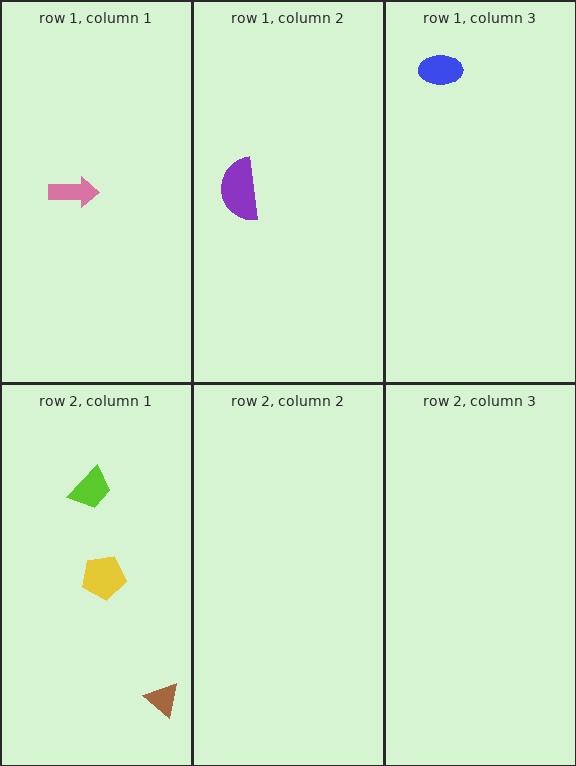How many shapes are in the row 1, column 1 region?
1.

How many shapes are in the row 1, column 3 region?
1.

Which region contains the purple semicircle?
The row 1, column 2 region.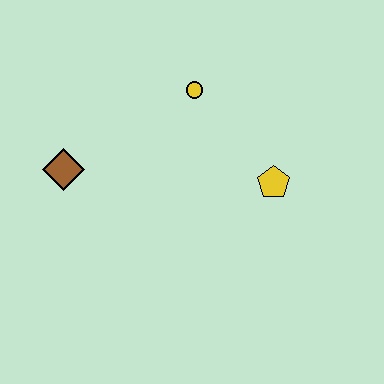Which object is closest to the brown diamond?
The yellow circle is closest to the brown diamond.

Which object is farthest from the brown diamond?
The yellow pentagon is farthest from the brown diamond.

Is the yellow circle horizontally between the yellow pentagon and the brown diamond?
Yes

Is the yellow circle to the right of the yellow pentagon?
No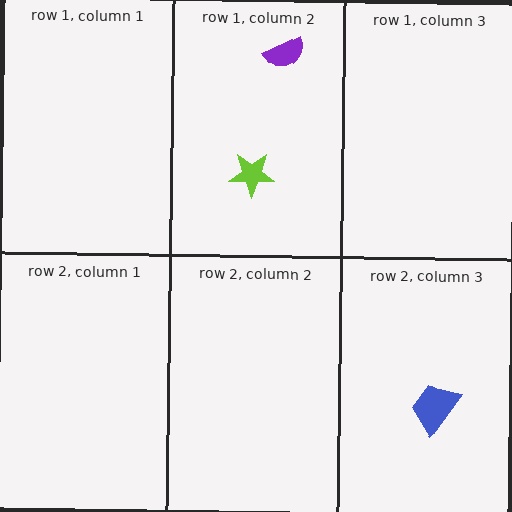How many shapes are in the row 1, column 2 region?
2.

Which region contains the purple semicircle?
The row 1, column 2 region.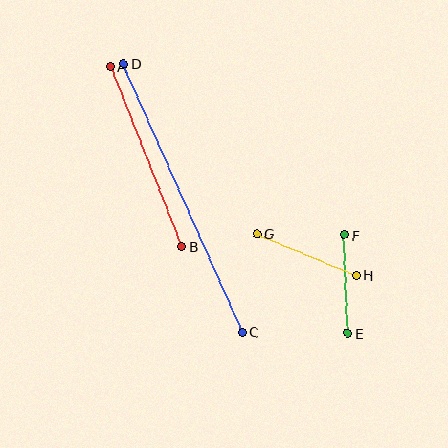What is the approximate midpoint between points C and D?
The midpoint is at approximately (183, 198) pixels.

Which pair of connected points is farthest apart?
Points C and D are farthest apart.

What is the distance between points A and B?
The distance is approximately 194 pixels.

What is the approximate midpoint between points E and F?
The midpoint is at approximately (346, 284) pixels.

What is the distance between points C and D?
The distance is approximately 294 pixels.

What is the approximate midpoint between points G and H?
The midpoint is at approximately (306, 254) pixels.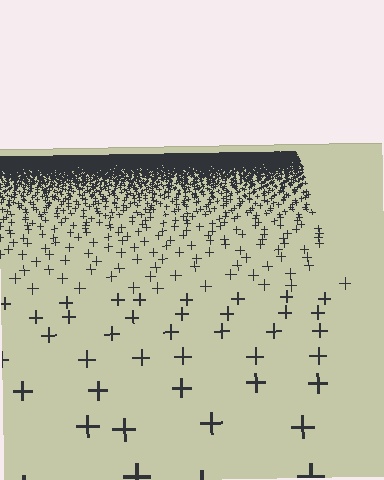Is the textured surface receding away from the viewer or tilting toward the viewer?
The surface is receding away from the viewer. Texture elements get smaller and denser toward the top.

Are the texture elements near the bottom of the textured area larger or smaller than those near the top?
Larger. Near the bottom, elements are closer to the viewer and appear at a bigger on-screen size.